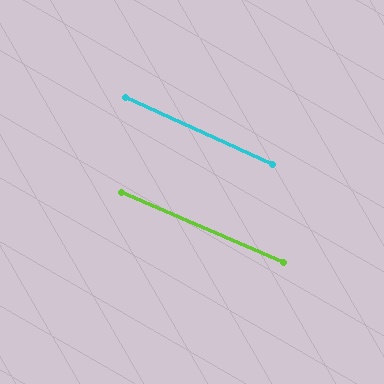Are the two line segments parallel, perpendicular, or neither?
Parallel — their directions differ by only 1.2°.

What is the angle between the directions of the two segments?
Approximately 1 degree.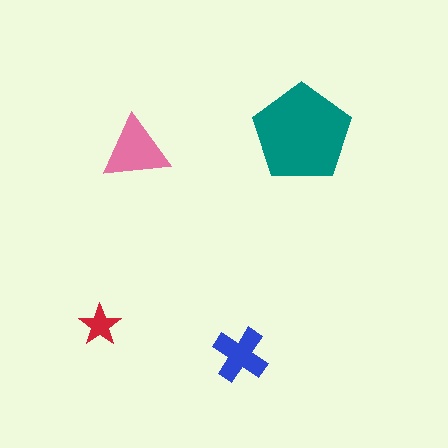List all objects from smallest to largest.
The red star, the blue cross, the pink triangle, the teal pentagon.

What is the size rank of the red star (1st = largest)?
4th.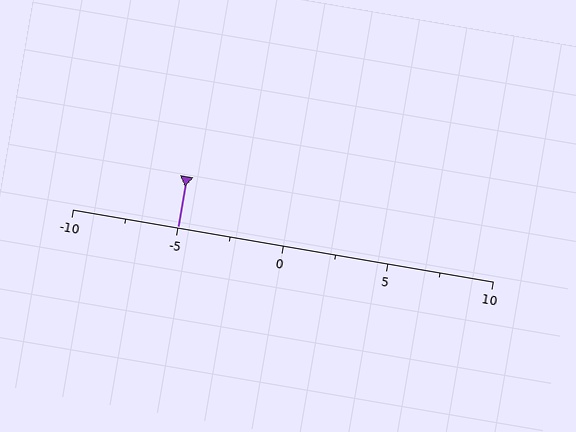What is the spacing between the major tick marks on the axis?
The major ticks are spaced 5 apart.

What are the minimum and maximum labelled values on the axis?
The axis runs from -10 to 10.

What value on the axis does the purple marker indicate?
The marker indicates approximately -5.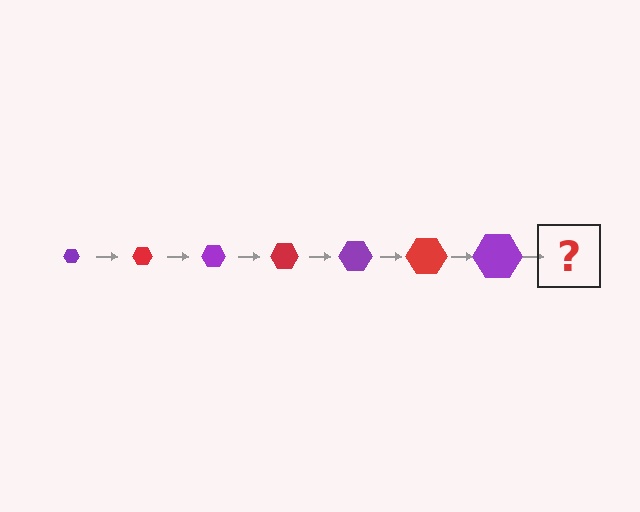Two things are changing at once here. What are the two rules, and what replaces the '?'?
The two rules are that the hexagon grows larger each step and the color cycles through purple and red. The '?' should be a red hexagon, larger than the previous one.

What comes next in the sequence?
The next element should be a red hexagon, larger than the previous one.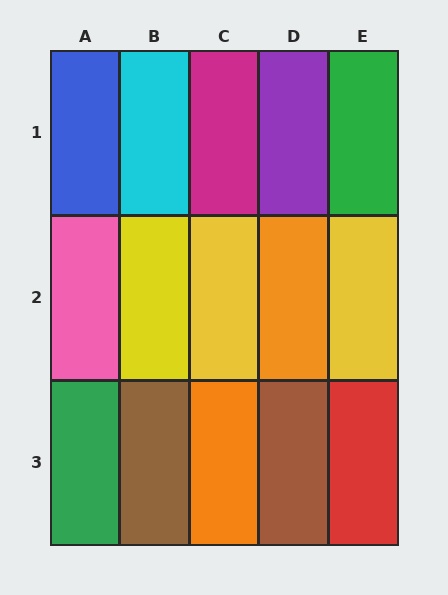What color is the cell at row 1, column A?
Blue.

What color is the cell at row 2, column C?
Yellow.